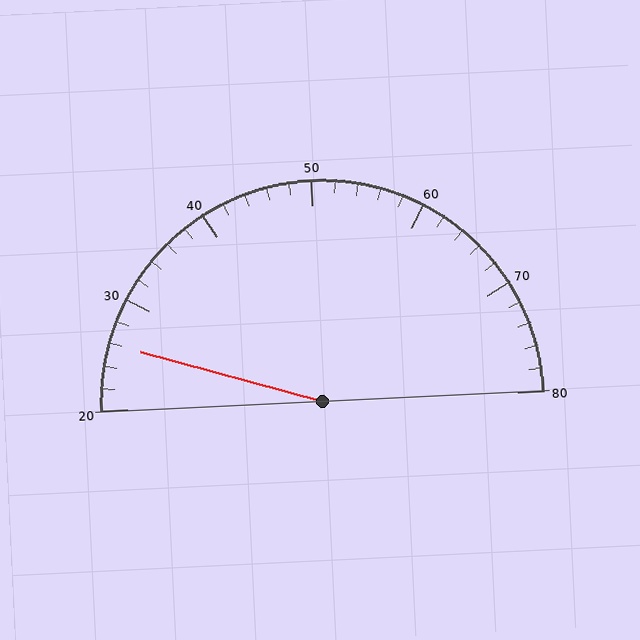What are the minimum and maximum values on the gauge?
The gauge ranges from 20 to 80.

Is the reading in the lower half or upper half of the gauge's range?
The reading is in the lower half of the range (20 to 80).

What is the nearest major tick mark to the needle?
The nearest major tick mark is 30.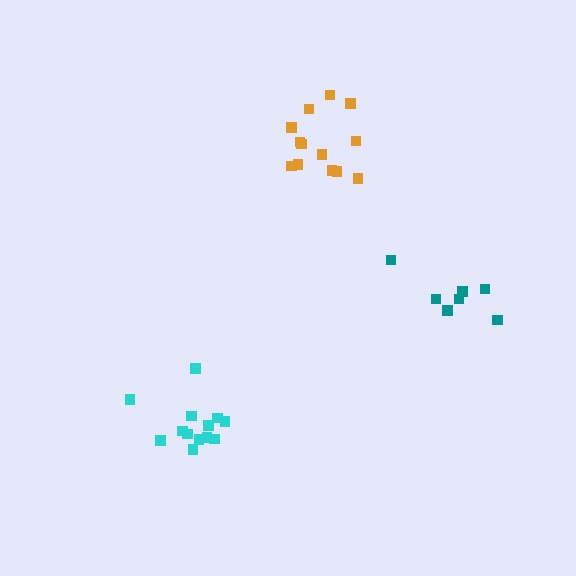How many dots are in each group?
Group 1: 13 dots, Group 2: 7 dots, Group 3: 13 dots (33 total).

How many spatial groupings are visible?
There are 3 spatial groupings.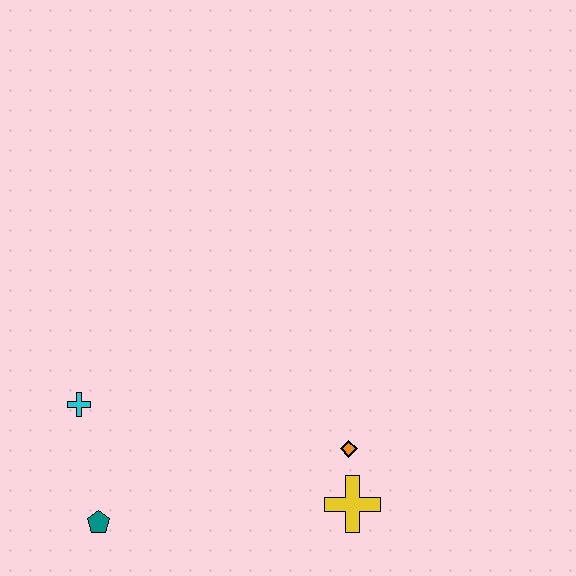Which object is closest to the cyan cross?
The teal pentagon is closest to the cyan cross.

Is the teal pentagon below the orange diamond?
Yes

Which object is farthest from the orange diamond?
The cyan cross is farthest from the orange diamond.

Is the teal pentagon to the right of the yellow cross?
No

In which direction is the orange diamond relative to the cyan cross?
The orange diamond is to the right of the cyan cross.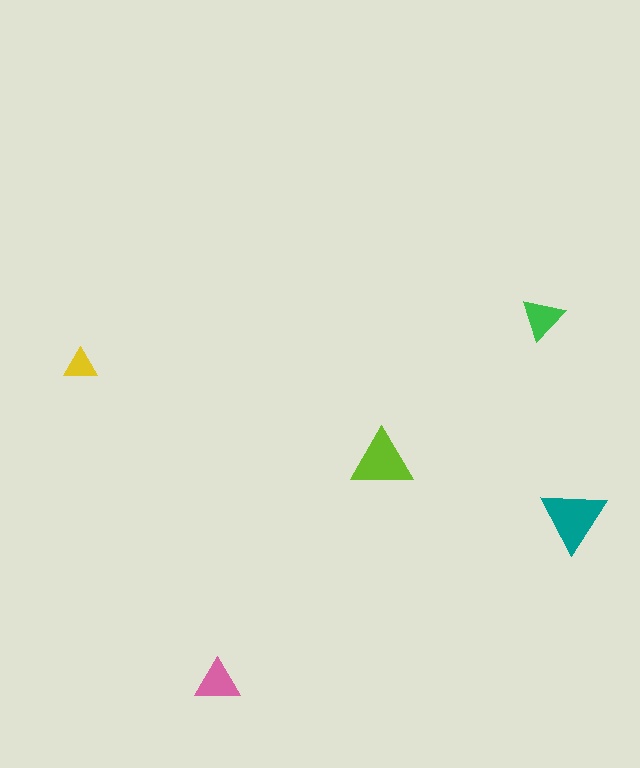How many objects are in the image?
There are 5 objects in the image.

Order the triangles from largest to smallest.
the teal one, the lime one, the pink one, the green one, the yellow one.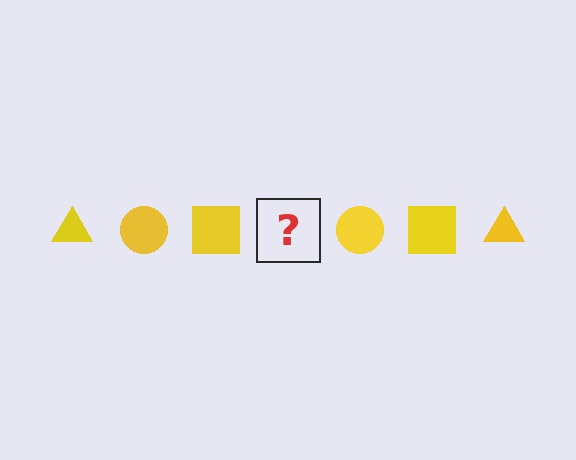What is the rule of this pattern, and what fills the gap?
The rule is that the pattern cycles through triangle, circle, square shapes in yellow. The gap should be filled with a yellow triangle.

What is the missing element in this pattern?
The missing element is a yellow triangle.